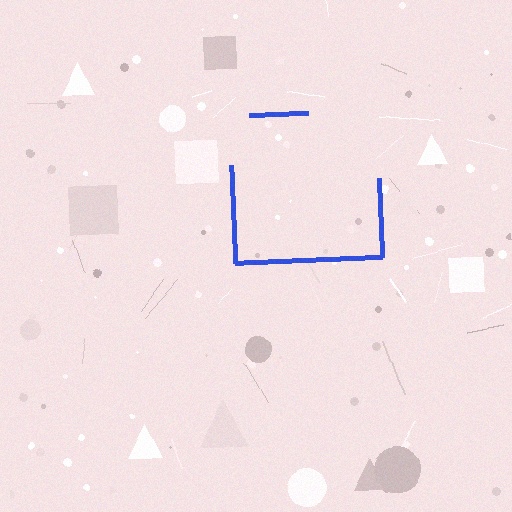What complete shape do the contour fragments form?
The contour fragments form a square.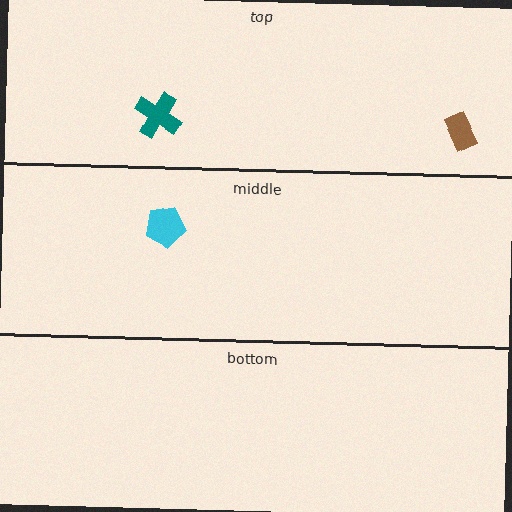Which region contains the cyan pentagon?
The middle region.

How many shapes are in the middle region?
1.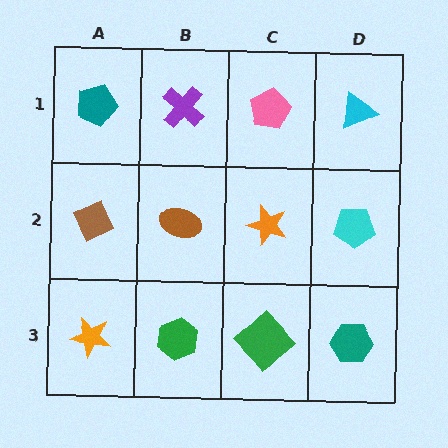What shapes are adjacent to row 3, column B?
A brown ellipse (row 2, column B), an orange star (row 3, column A), a green diamond (row 3, column C).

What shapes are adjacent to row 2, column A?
A teal pentagon (row 1, column A), an orange star (row 3, column A), a brown ellipse (row 2, column B).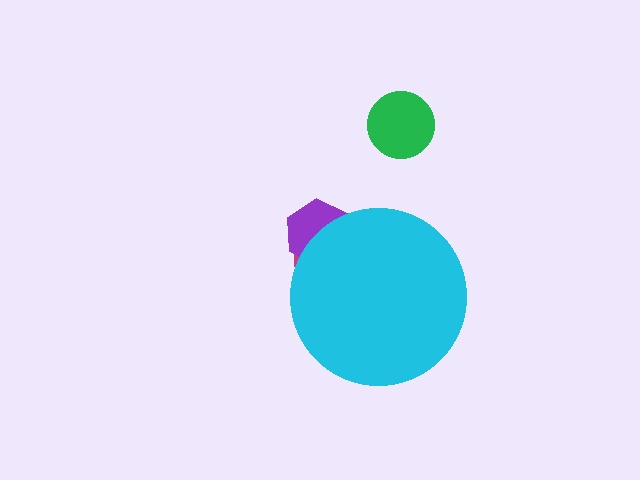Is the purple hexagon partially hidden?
Yes, the purple hexagon is partially hidden behind the cyan circle.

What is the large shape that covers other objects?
A cyan circle.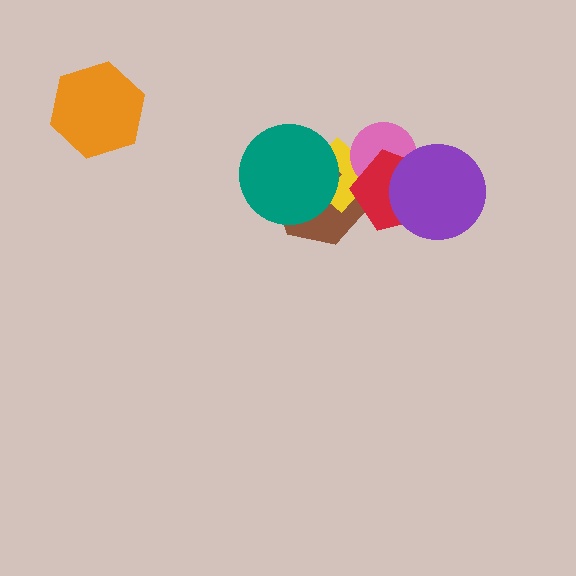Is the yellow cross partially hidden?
Yes, it is partially covered by another shape.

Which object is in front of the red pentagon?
The purple circle is in front of the red pentagon.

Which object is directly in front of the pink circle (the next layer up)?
The red pentagon is directly in front of the pink circle.